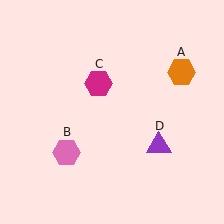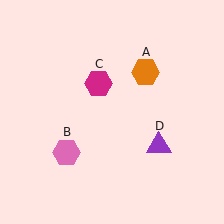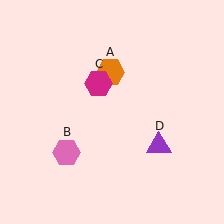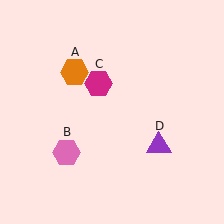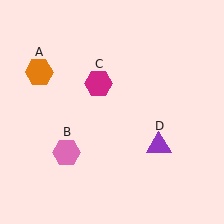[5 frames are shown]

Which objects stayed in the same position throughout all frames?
Pink hexagon (object B) and magenta hexagon (object C) and purple triangle (object D) remained stationary.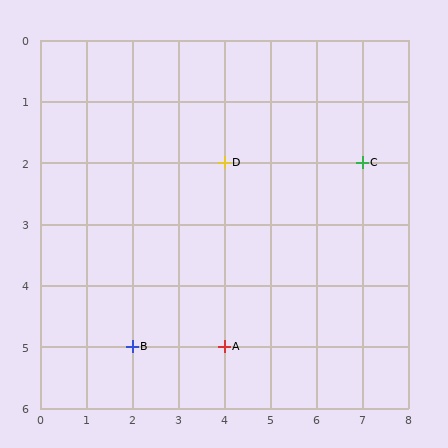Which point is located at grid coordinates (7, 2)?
Point C is at (7, 2).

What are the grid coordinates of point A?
Point A is at grid coordinates (4, 5).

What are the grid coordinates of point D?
Point D is at grid coordinates (4, 2).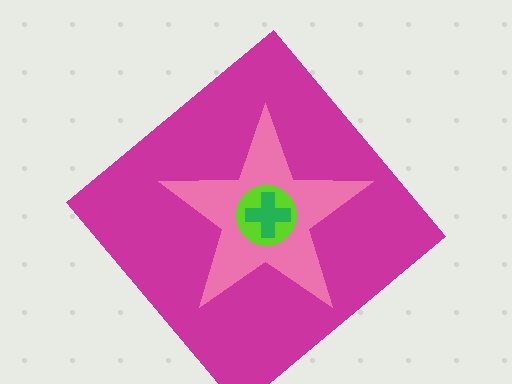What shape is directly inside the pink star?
The lime circle.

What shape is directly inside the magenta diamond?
The pink star.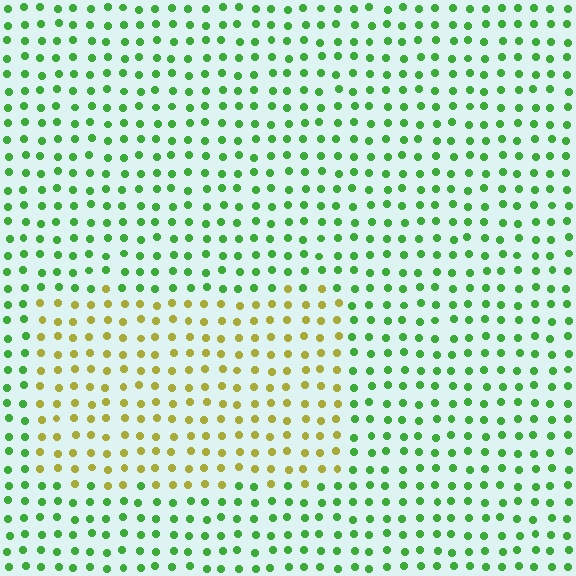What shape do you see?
I see a rectangle.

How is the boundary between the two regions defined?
The boundary is defined purely by a slight shift in hue (about 57 degrees). Spacing, size, and orientation are identical on both sides.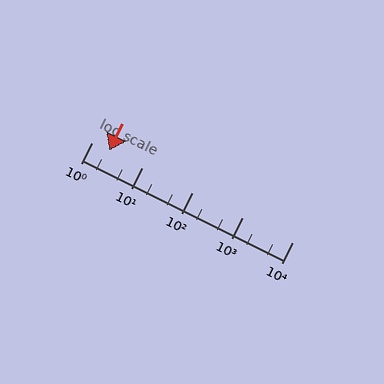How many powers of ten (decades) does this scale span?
The scale spans 4 decades, from 1 to 10000.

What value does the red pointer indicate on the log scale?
The pointer indicates approximately 2.2.